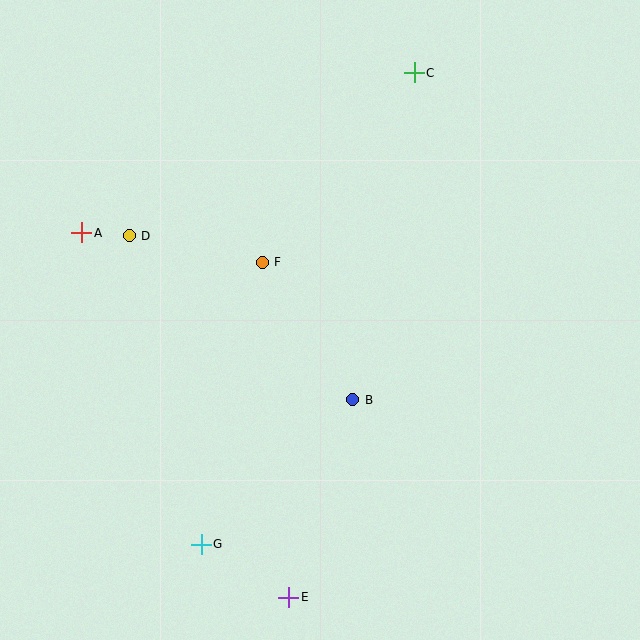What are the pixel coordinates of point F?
Point F is at (262, 262).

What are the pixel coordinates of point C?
Point C is at (414, 73).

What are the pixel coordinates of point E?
Point E is at (289, 597).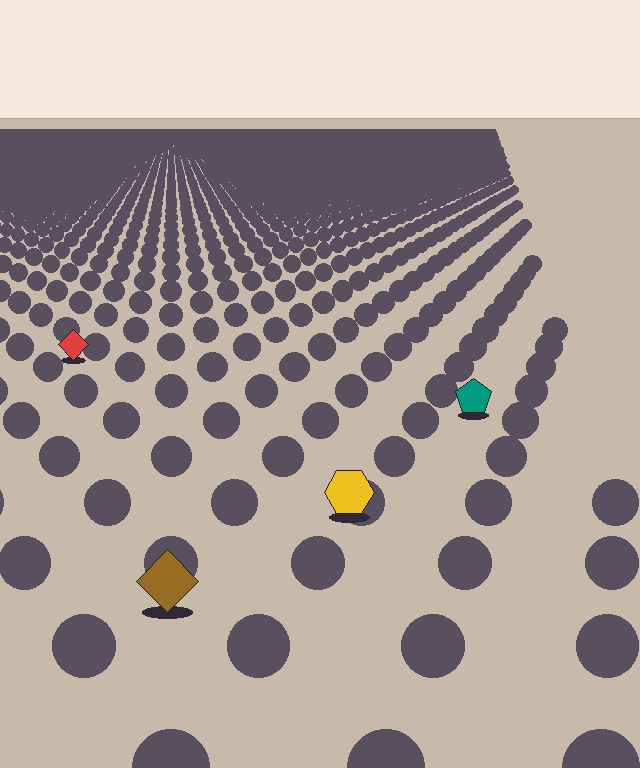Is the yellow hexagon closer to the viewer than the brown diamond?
No. The brown diamond is closer — you can tell from the texture gradient: the ground texture is coarser near it.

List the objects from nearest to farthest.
From nearest to farthest: the brown diamond, the yellow hexagon, the teal pentagon, the red diamond.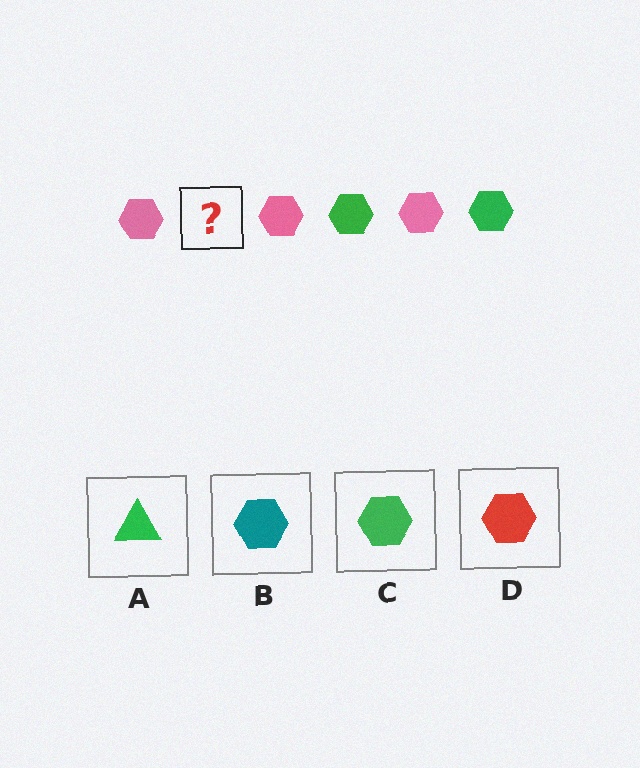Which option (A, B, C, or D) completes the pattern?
C.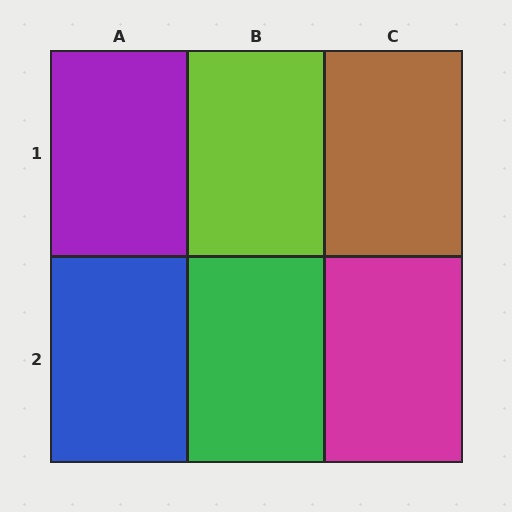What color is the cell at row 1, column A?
Purple.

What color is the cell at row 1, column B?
Lime.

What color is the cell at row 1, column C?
Brown.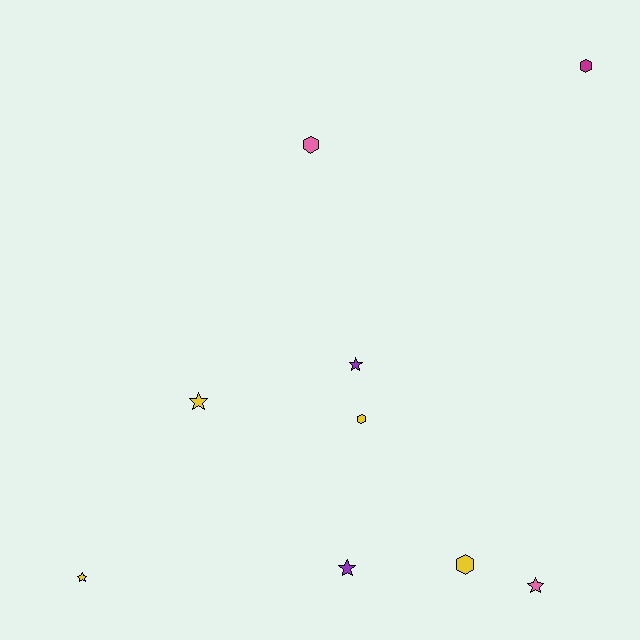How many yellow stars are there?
There are 2 yellow stars.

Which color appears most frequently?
Yellow, with 4 objects.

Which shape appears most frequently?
Star, with 5 objects.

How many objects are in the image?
There are 9 objects.